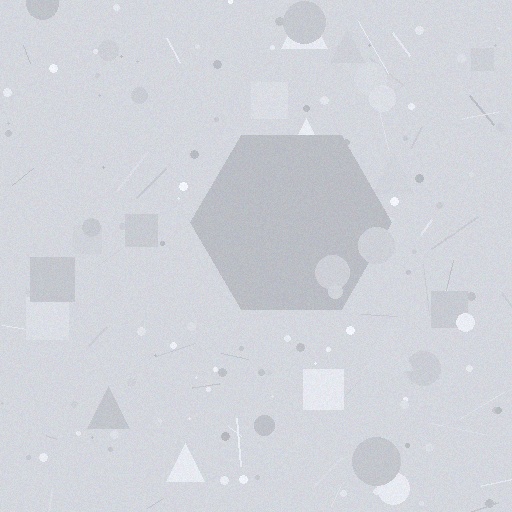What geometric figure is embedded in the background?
A hexagon is embedded in the background.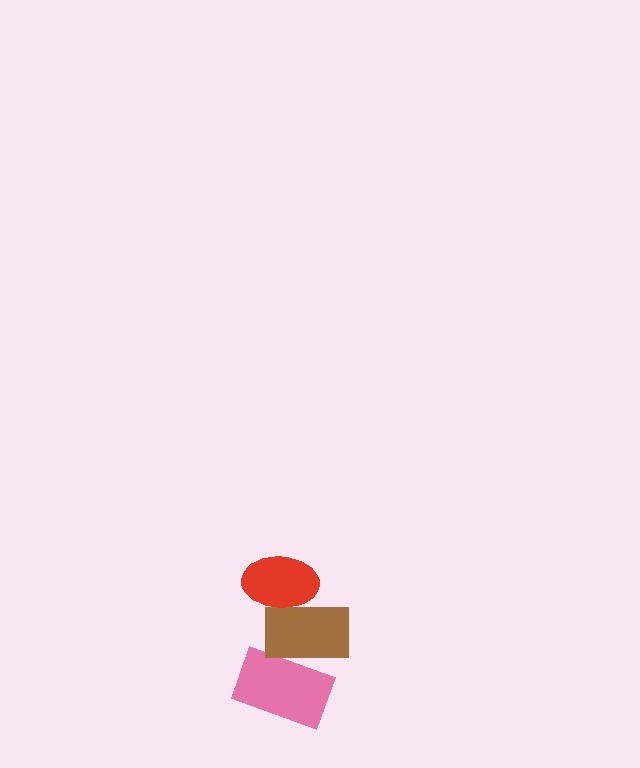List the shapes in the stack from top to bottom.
From top to bottom: the red ellipse, the brown rectangle, the pink rectangle.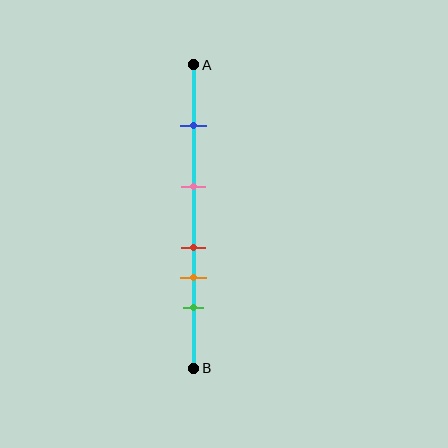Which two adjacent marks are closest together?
The red and orange marks are the closest adjacent pair.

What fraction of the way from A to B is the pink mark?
The pink mark is approximately 40% (0.4) of the way from A to B.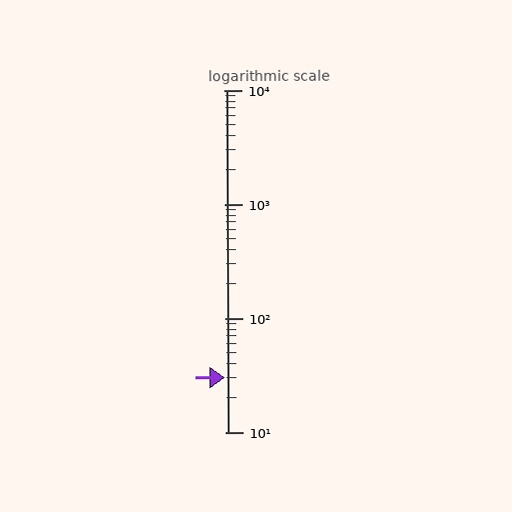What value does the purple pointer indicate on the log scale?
The pointer indicates approximately 30.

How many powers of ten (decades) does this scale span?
The scale spans 3 decades, from 10 to 10000.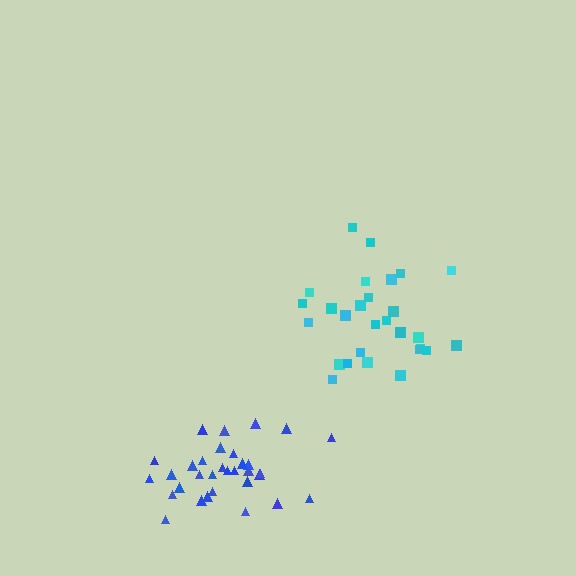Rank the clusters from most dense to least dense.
blue, cyan.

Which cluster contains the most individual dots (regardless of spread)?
Blue (32).